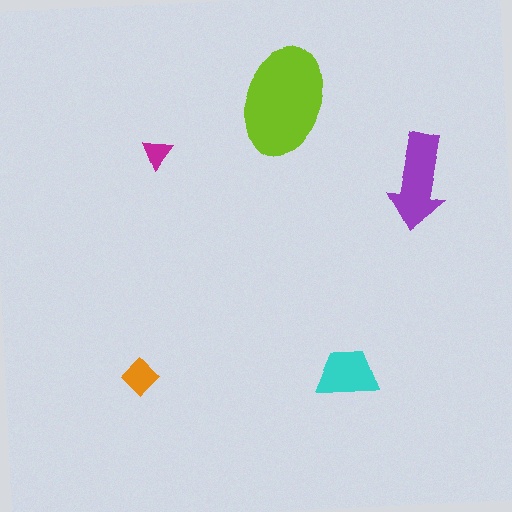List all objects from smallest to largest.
The magenta triangle, the orange diamond, the cyan trapezoid, the purple arrow, the lime ellipse.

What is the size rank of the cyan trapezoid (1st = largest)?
3rd.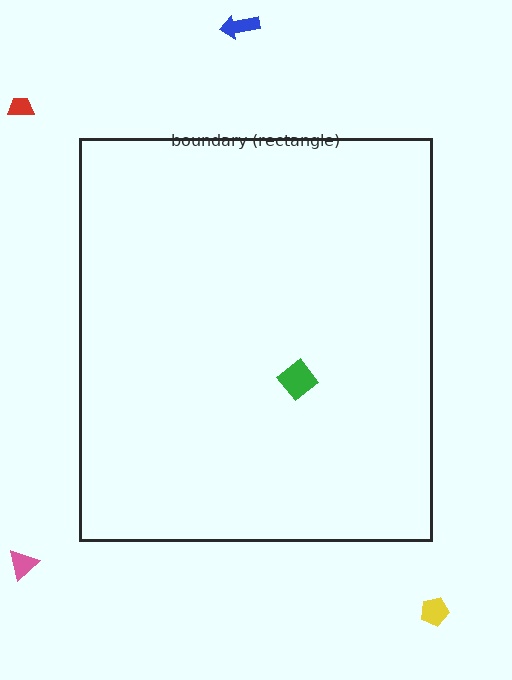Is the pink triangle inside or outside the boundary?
Outside.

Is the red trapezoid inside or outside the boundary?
Outside.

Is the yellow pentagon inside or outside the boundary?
Outside.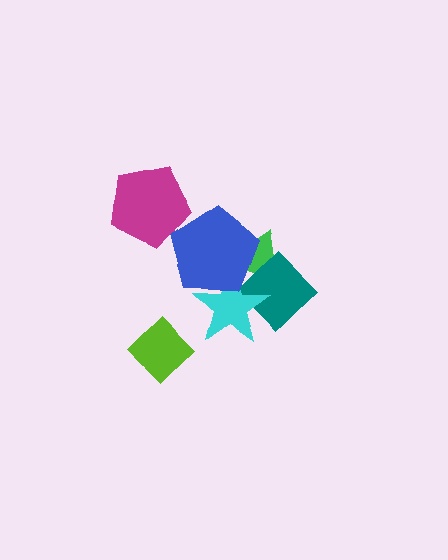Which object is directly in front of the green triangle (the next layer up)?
The teal diamond is directly in front of the green triangle.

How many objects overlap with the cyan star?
3 objects overlap with the cyan star.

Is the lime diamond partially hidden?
No, no other shape covers it.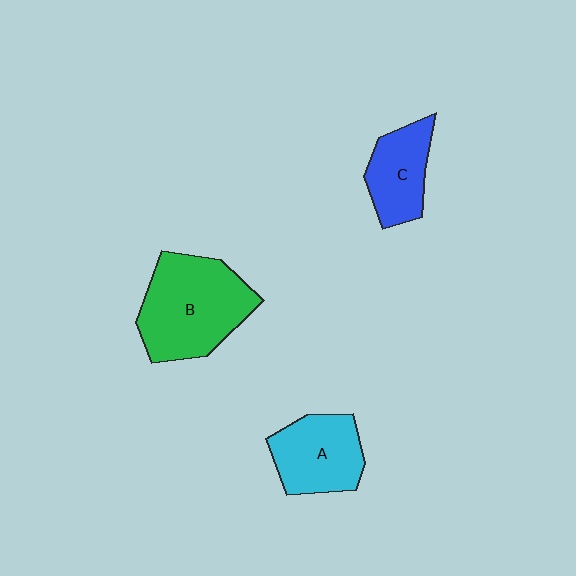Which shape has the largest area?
Shape B (green).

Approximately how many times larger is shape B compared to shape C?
Approximately 1.8 times.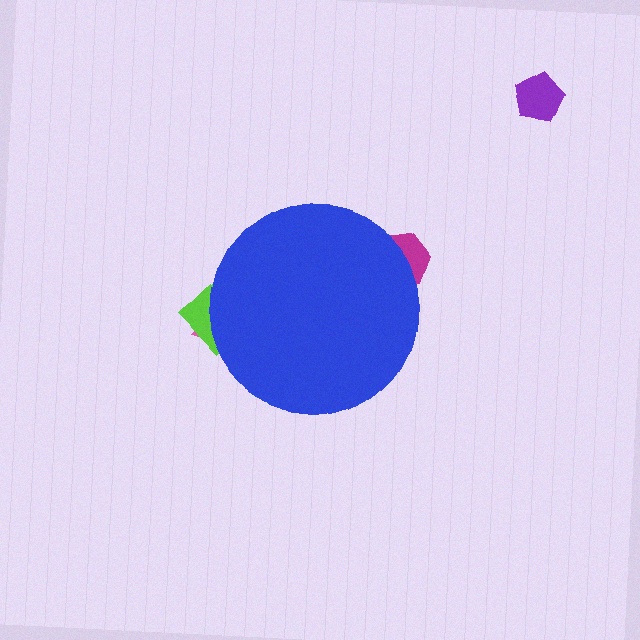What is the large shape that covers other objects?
A blue circle.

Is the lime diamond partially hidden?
Yes, the lime diamond is partially hidden behind the blue circle.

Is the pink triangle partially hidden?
Yes, the pink triangle is partially hidden behind the blue circle.